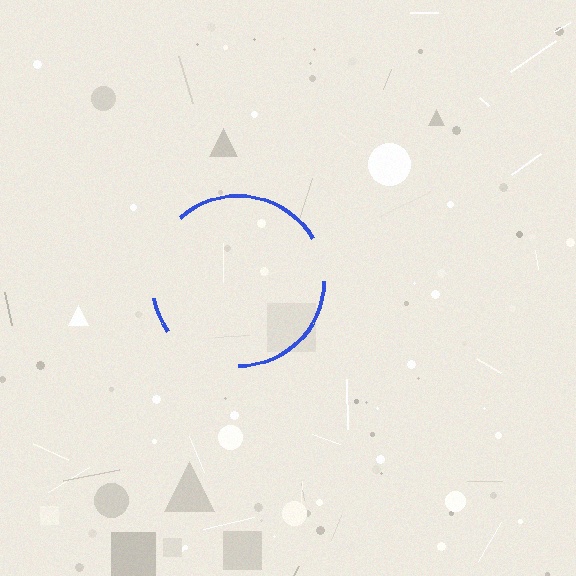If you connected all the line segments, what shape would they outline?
They would outline a circle.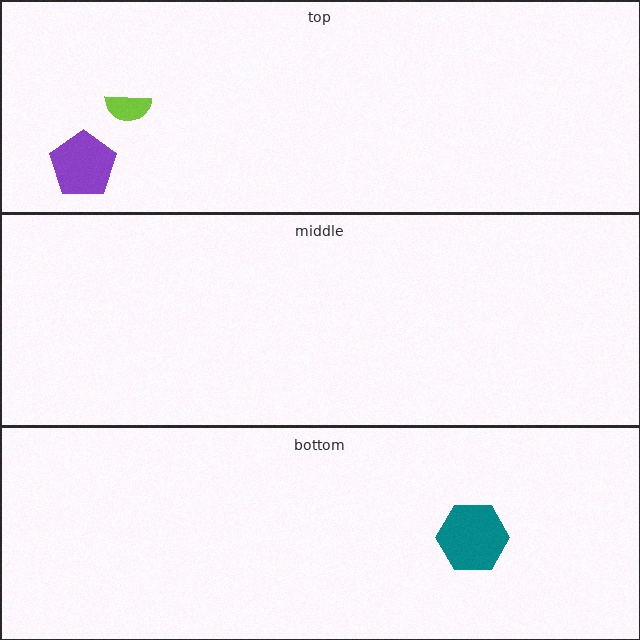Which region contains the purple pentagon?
The top region.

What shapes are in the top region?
The lime semicircle, the purple pentagon.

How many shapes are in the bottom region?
1.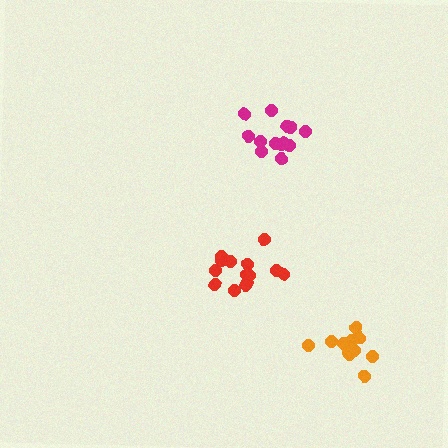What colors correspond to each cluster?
The clusters are colored: orange, magenta, red.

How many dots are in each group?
Group 1: 13 dots, Group 2: 14 dots, Group 3: 14 dots (41 total).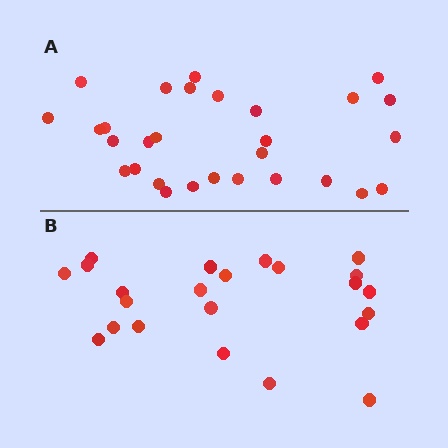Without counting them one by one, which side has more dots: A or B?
Region A (the top region) has more dots.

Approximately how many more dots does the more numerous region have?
Region A has about 6 more dots than region B.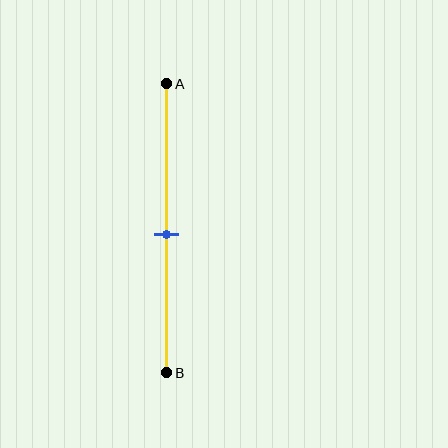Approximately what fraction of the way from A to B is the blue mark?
The blue mark is approximately 50% of the way from A to B.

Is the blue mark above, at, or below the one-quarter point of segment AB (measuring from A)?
The blue mark is below the one-quarter point of segment AB.